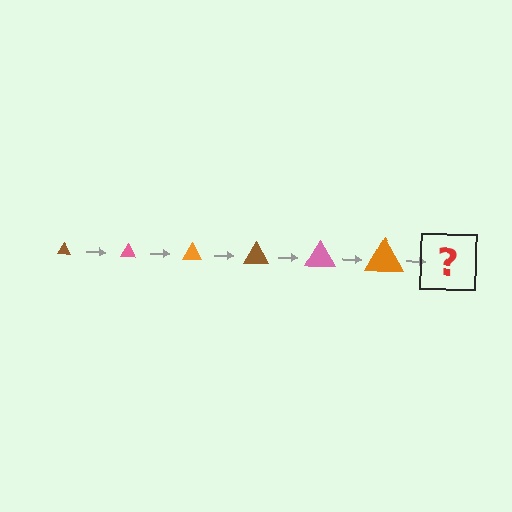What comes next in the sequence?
The next element should be a brown triangle, larger than the previous one.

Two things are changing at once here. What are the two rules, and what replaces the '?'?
The two rules are that the triangle grows larger each step and the color cycles through brown, pink, and orange. The '?' should be a brown triangle, larger than the previous one.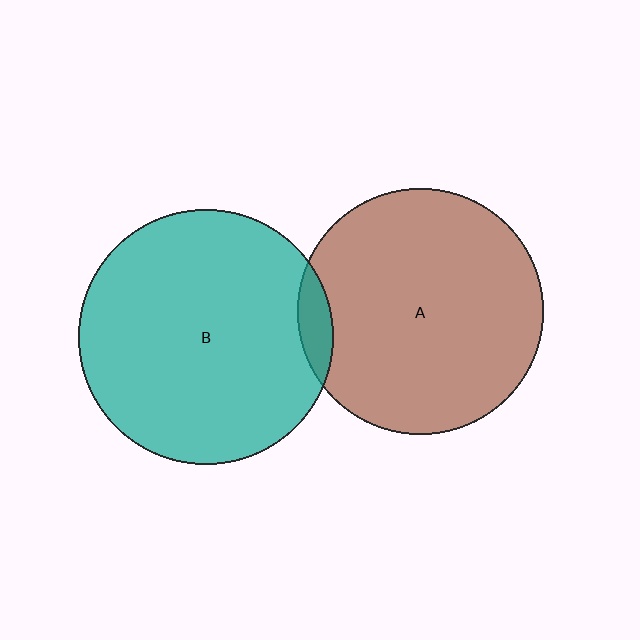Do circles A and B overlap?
Yes.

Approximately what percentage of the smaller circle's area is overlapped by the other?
Approximately 5%.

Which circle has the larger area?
Circle B (teal).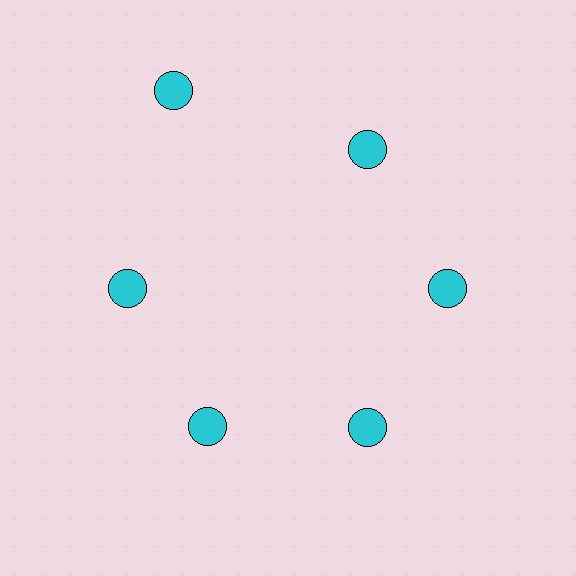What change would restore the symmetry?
The symmetry would be restored by moving it inward, back onto the ring so that all 6 circles sit at equal angles and equal distance from the center.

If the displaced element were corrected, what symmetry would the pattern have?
It would have 6-fold rotational symmetry — the pattern would map onto itself every 60 degrees.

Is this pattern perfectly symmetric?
No. The 6 cyan circles are arranged in a ring, but one element near the 11 o'clock position is pushed outward from the center, breaking the 6-fold rotational symmetry.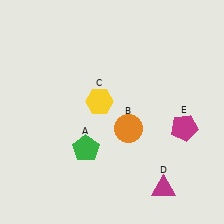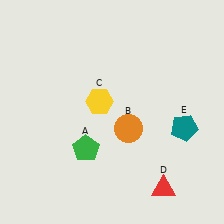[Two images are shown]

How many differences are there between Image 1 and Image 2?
There are 2 differences between the two images.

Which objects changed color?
D changed from magenta to red. E changed from magenta to teal.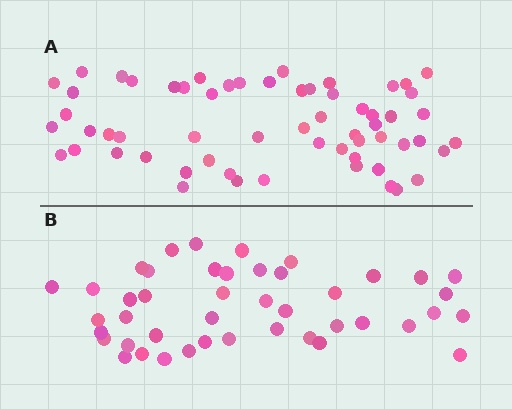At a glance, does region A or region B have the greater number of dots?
Region A (the top region) has more dots.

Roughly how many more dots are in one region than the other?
Region A has approximately 15 more dots than region B.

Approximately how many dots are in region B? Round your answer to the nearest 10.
About 40 dots. (The exact count is 44, which rounds to 40.)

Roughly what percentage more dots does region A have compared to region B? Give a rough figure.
About 35% more.